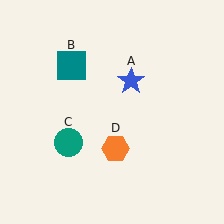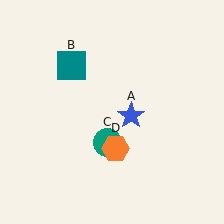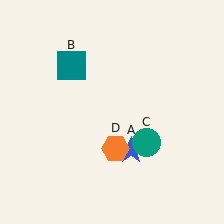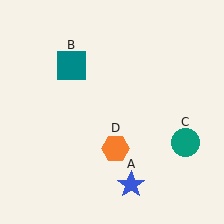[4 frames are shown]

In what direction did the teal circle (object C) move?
The teal circle (object C) moved right.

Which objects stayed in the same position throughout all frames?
Teal square (object B) and orange hexagon (object D) remained stationary.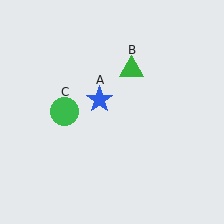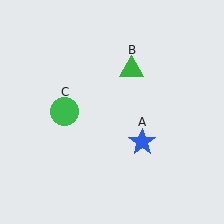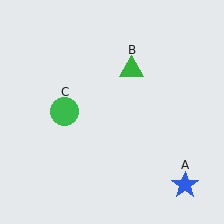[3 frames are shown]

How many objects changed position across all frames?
1 object changed position: blue star (object A).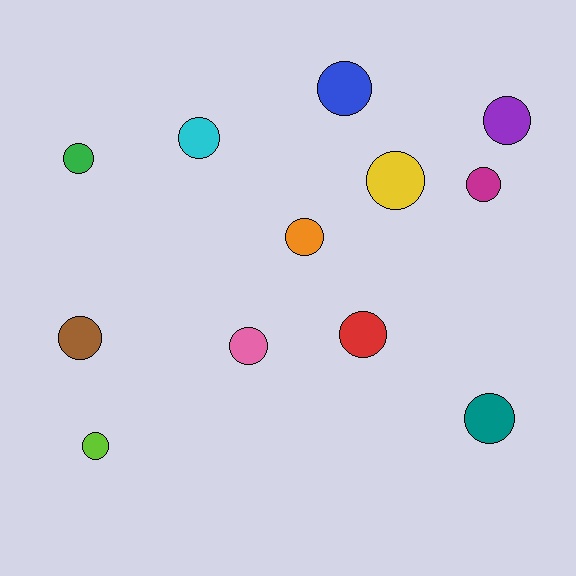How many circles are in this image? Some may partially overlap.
There are 12 circles.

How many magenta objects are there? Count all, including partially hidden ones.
There is 1 magenta object.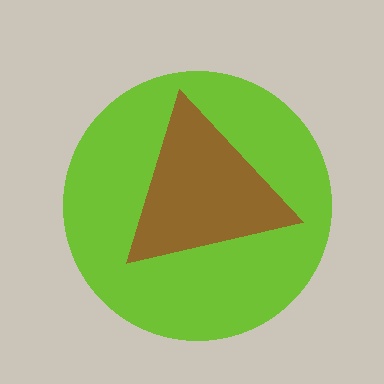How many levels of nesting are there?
2.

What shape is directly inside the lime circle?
The brown triangle.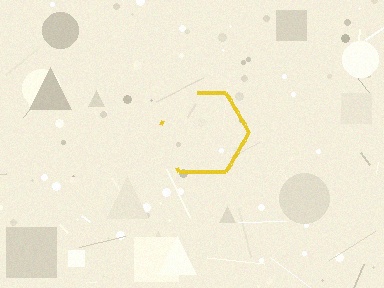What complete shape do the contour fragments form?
The contour fragments form a hexagon.